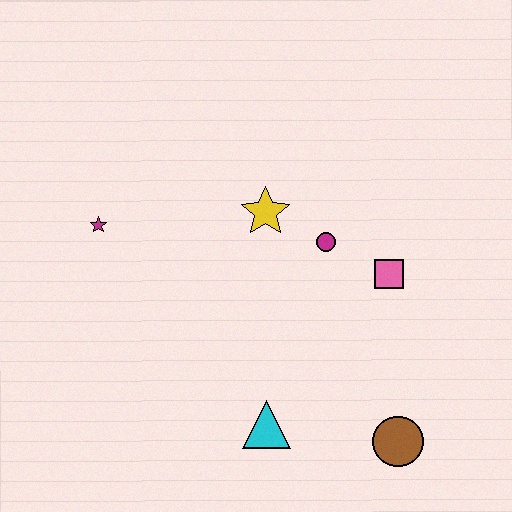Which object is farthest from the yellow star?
The brown circle is farthest from the yellow star.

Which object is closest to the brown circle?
The cyan triangle is closest to the brown circle.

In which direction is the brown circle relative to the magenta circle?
The brown circle is below the magenta circle.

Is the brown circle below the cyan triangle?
Yes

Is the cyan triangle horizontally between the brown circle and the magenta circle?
No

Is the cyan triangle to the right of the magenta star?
Yes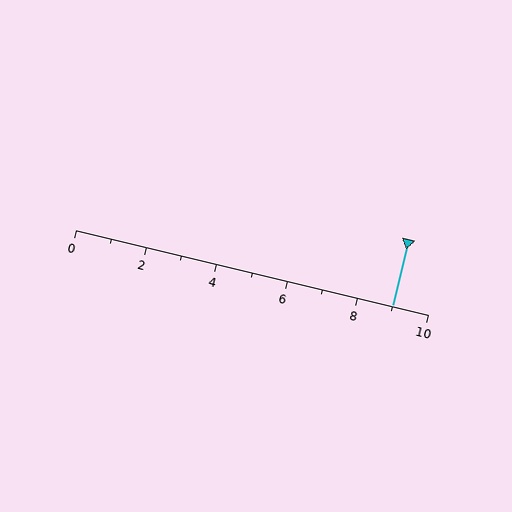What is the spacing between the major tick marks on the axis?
The major ticks are spaced 2 apart.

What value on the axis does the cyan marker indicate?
The marker indicates approximately 9.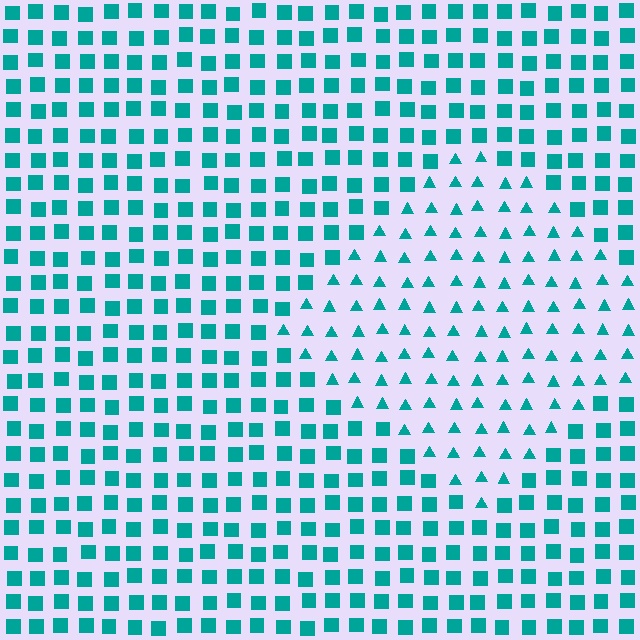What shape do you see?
I see a diamond.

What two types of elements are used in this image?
The image uses triangles inside the diamond region and squares outside it.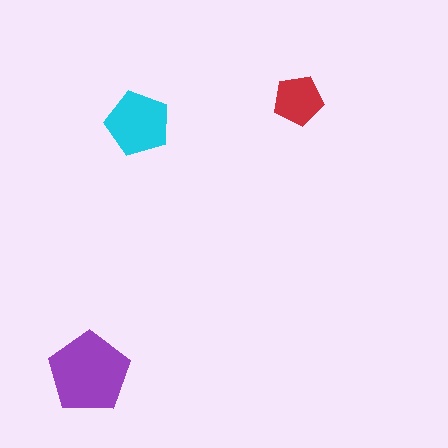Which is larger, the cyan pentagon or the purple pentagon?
The purple one.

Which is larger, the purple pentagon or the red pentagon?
The purple one.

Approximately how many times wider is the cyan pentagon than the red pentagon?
About 1.5 times wider.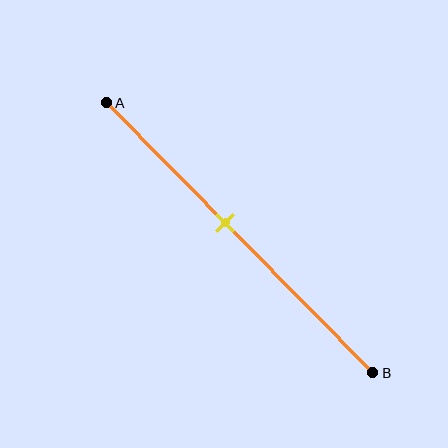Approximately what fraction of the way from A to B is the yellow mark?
The yellow mark is approximately 45% of the way from A to B.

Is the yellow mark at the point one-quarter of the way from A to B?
No, the mark is at about 45% from A, not at the 25% one-quarter point.